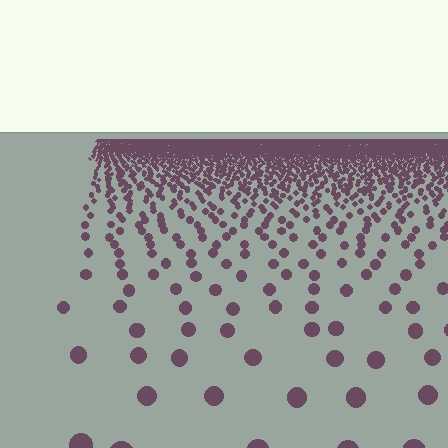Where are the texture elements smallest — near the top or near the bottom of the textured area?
Near the top.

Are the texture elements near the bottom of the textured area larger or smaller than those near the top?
Larger. Near the bottom, elements are closer to the viewer and appear at a bigger on-screen size.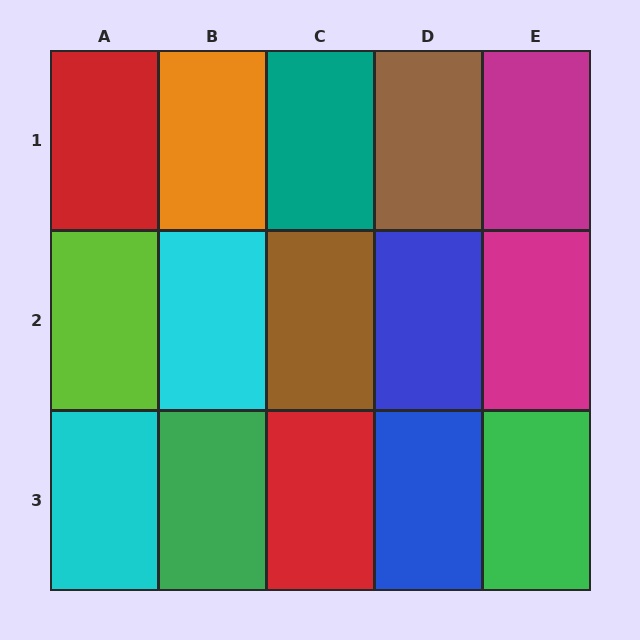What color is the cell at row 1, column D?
Brown.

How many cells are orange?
1 cell is orange.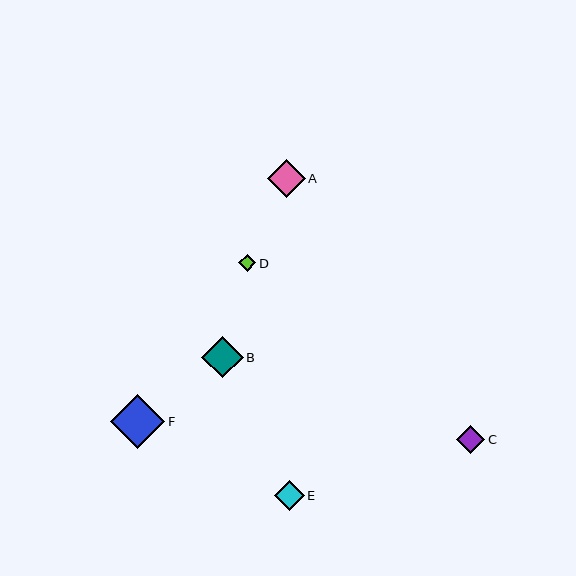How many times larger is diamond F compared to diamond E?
Diamond F is approximately 1.8 times the size of diamond E.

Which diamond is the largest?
Diamond F is the largest with a size of approximately 54 pixels.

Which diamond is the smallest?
Diamond D is the smallest with a size of approximately 17 pixels.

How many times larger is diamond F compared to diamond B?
Diamond F is approximately 1.3 times the size of diamond B.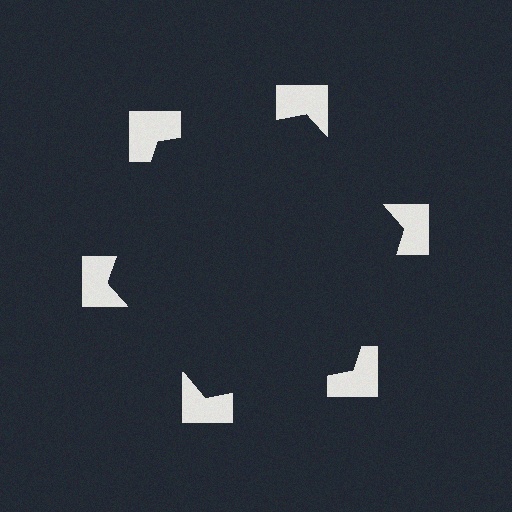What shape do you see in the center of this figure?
An illusory hexagon — its edges are inferred from the aligned wedge cuts in the notched squares, not physically drawn.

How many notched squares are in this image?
There are 6 — one at each vertex of the illusory hexagon.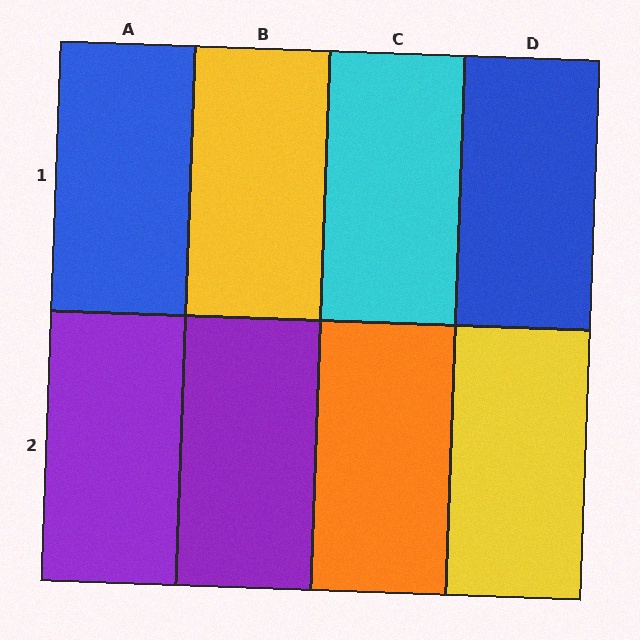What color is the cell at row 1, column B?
Yellow.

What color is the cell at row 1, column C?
Cyan.